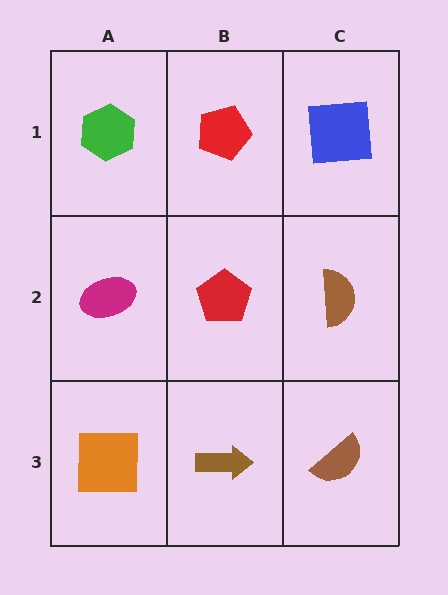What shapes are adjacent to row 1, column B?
A red pentagon (row 2, column B), a green hexagon (row 1, column A), a blue square (row 1, column C).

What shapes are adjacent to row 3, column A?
A magenta ellipse (row 2, column A), a brown arrow (row 3, column B).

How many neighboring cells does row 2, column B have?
4.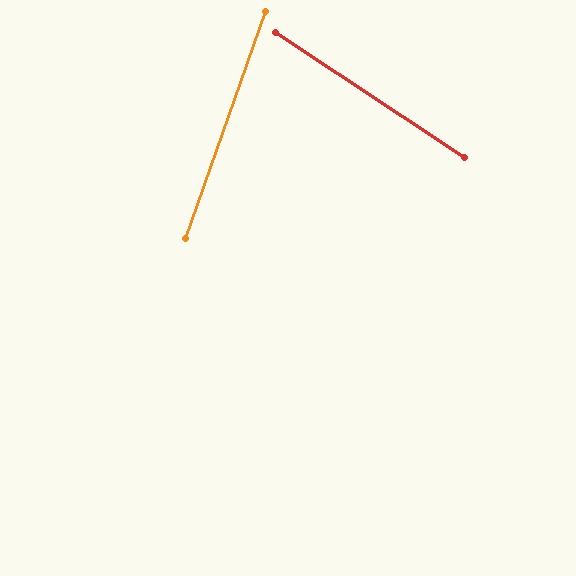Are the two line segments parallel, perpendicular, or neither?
Neither parallel nor perpendicular — they differ by about 76°.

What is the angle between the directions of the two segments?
Approximately 76 degrees.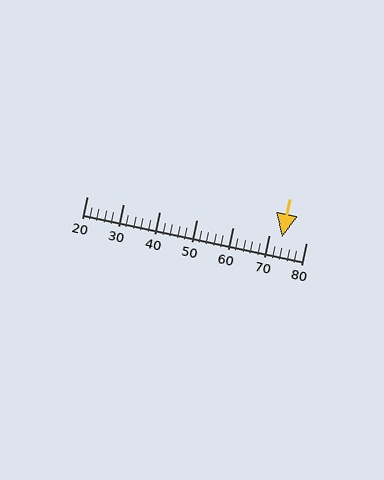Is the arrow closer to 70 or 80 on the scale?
The arrow is closer to 70.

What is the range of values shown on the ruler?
The ruler shows values from 20 to 80.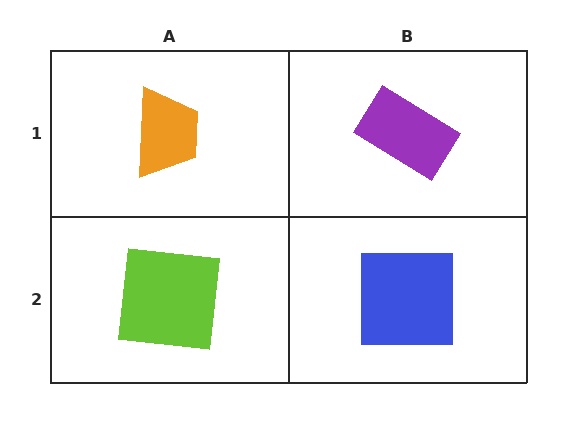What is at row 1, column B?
A purple rectangle.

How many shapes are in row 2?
2 shapes.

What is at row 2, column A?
A lime square.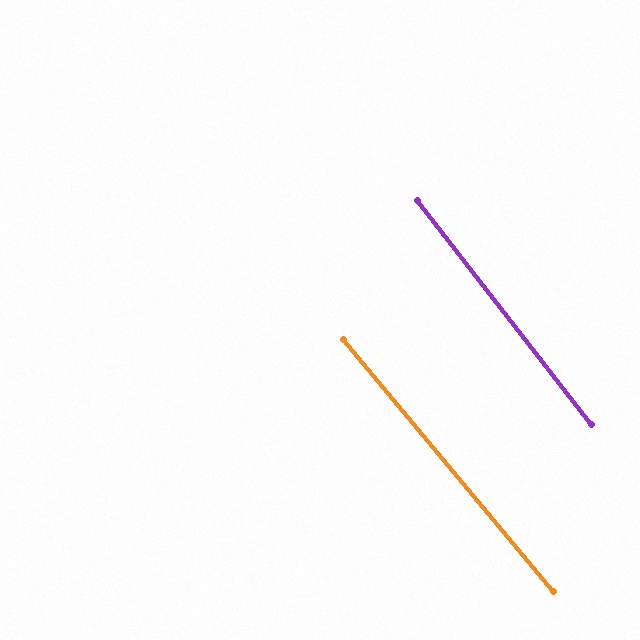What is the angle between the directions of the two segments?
Approximately 2 degrees.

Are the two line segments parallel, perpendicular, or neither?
Parallel — their directions differ by only 1.9°.